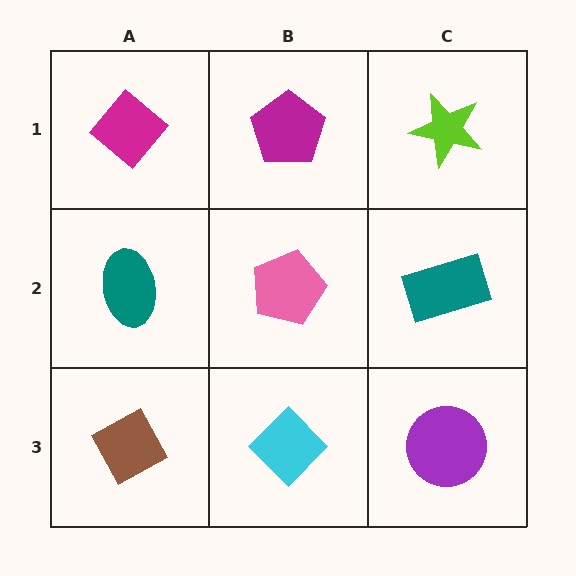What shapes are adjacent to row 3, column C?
A teal rectangle (row 2, column C), a cyan diamond (row 3, column B).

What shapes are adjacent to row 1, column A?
A teal ellipse (row 2, column A), a magenta pentagon (row 1, column B).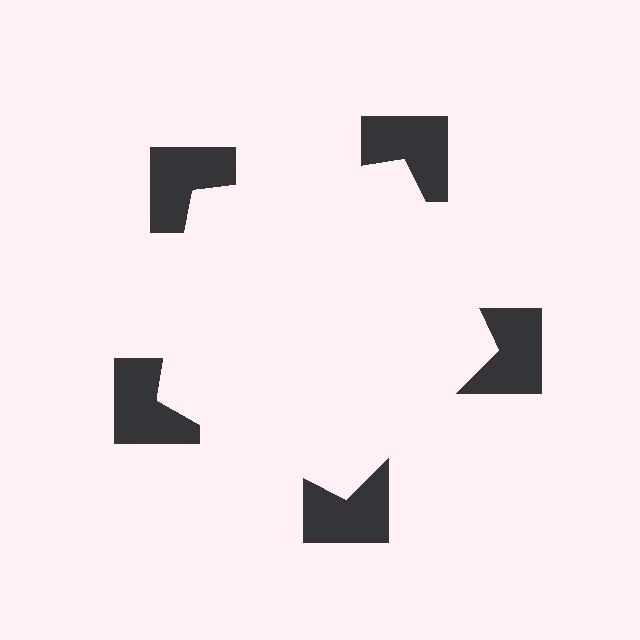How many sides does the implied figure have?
5 sides.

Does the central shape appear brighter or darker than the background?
It typically appears slightly brighter than the background, even though no actual brightness change is drawn.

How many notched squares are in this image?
There are 5 — one at each vertex of the illusory pentagon.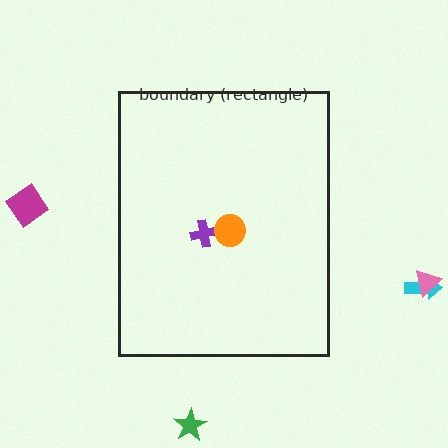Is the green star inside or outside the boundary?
Outside.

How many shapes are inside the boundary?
3 inside, 4 outside.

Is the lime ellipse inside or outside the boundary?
Inside.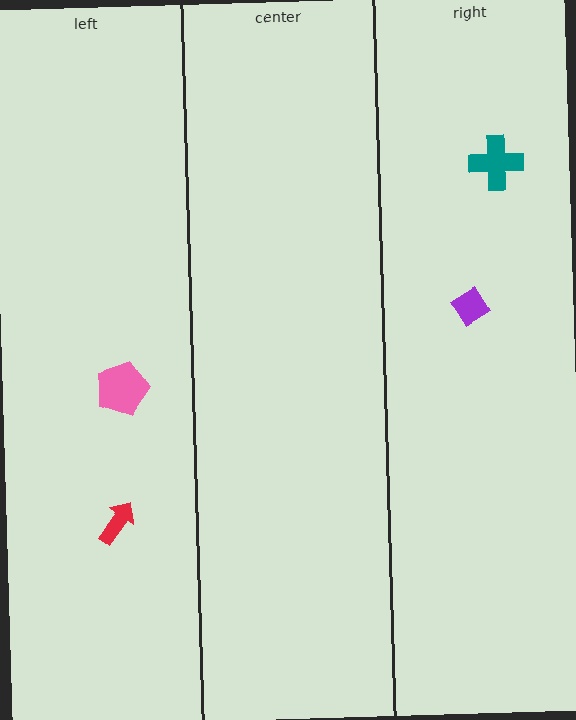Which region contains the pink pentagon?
The left region.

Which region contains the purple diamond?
The right region.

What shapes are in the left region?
The pink pentagon, the red arrow.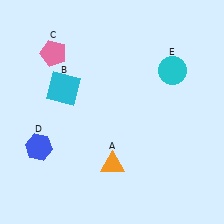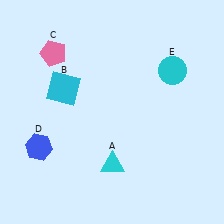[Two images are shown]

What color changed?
The triangle (A) changed from orange in Image 1 to cyan in Image 2.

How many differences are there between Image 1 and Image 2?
There is 1 difference between the two images.